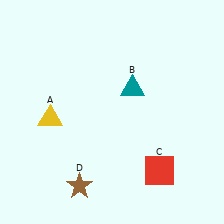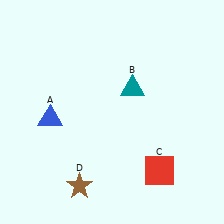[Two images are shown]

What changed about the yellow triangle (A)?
In Image 1, A is yellow. In Image 2, it changed to blue.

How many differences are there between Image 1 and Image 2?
There is 1 difference between the two images.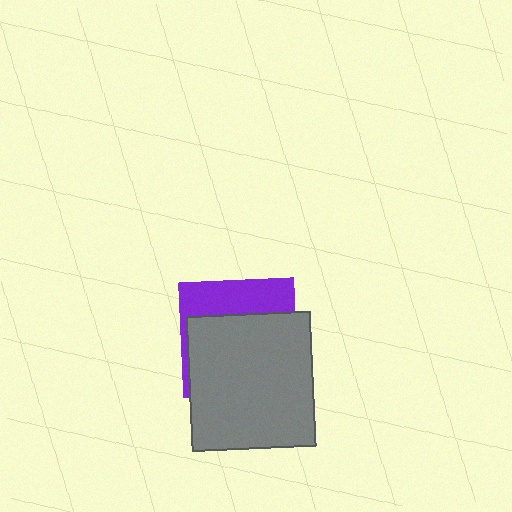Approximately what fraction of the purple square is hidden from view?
Roughly 67% of the purple square is hidden behind the gray rectangle.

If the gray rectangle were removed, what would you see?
You would see the complete purple square.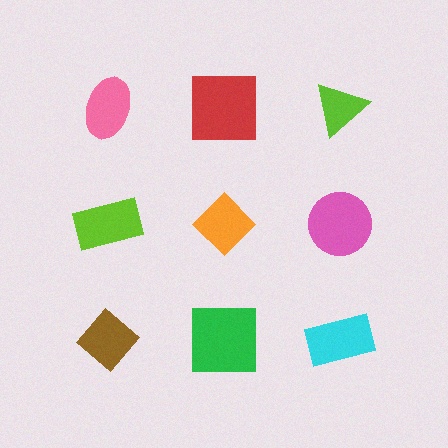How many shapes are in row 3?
3 shapes.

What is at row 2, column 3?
A pink circle.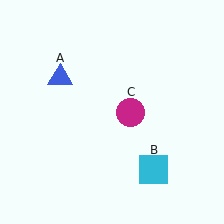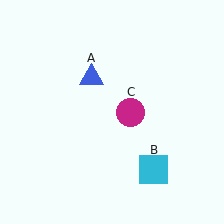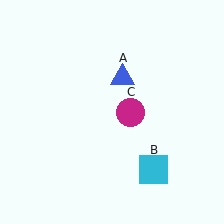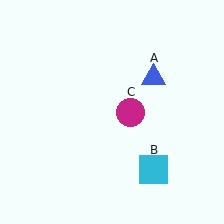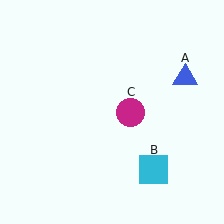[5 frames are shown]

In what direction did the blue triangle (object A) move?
The blue triangle (object A) moved right.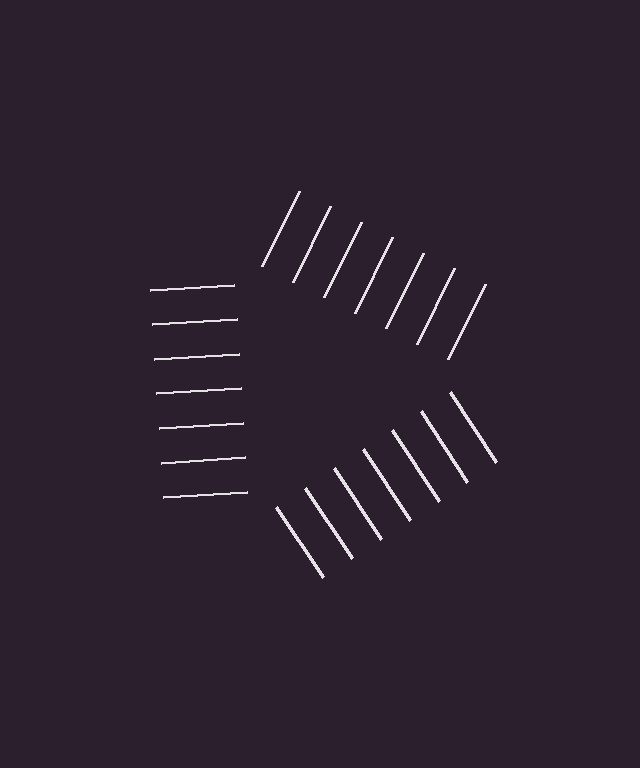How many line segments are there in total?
21 — 7 along each of the 3 edges.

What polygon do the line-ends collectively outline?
An illusory triangle — the line segments terminate on its edges but no continuous stroke is drawn.